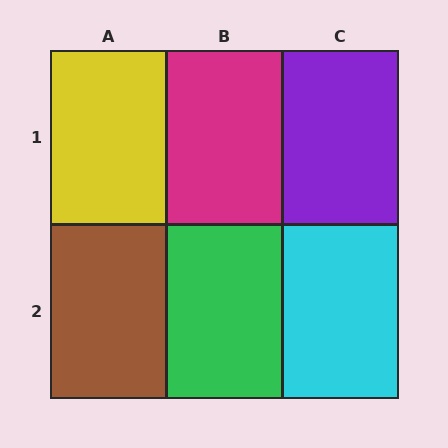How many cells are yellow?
1 cell is yellow.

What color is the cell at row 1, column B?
Magenta.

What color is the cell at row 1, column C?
Purple.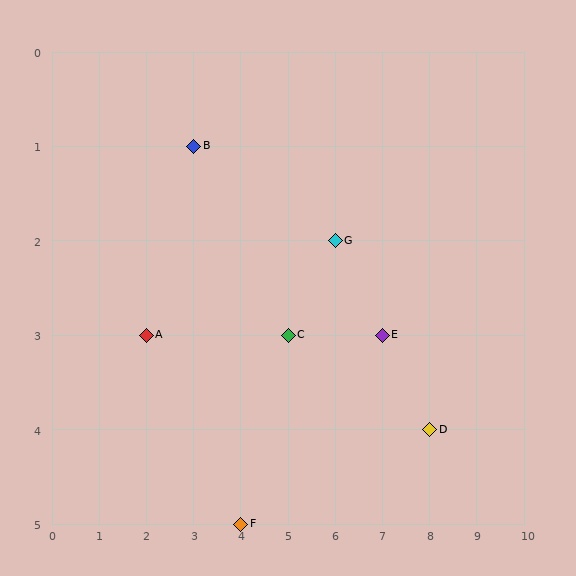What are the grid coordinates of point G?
Point G is at grid coordinates (6, 2).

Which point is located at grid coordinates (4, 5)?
Point F is at (4, 5).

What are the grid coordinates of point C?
Point C is at grid coordinates (5, 3).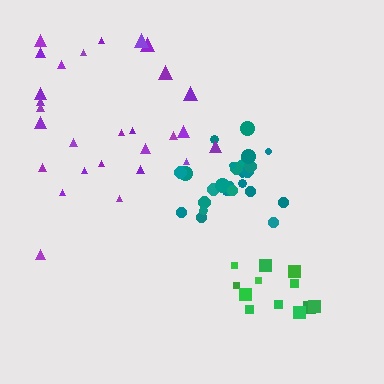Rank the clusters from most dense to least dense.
teal, green, purple.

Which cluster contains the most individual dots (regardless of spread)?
Purple (29).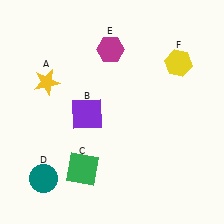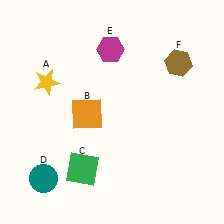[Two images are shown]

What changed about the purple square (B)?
In Image 1, B is purple. In Image 2, it changed to orange.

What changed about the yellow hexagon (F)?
In Image 1, F is yellow. In Image 2, it changed to brown.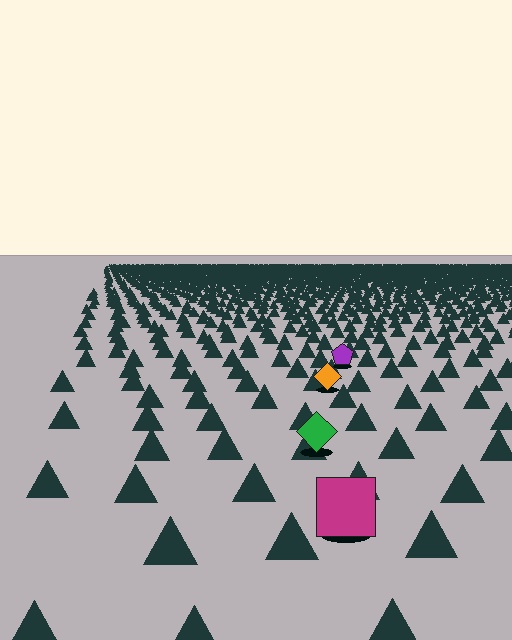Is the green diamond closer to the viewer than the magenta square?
No. The magenta square is closer — you can tell from the texture gradient: the ground texture is coarser near it.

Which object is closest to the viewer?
The magenta square is closest. The texture marks near it are larger and more spread out.